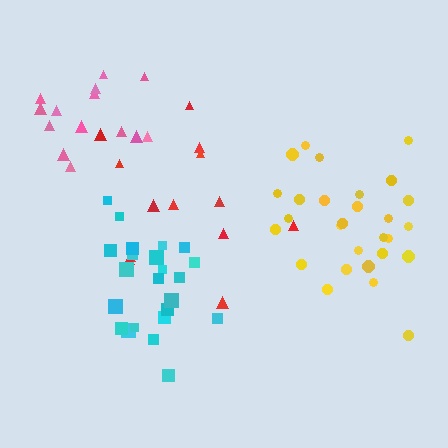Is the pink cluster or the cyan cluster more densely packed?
Cyan.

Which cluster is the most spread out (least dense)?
Red.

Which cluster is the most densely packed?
Cyan.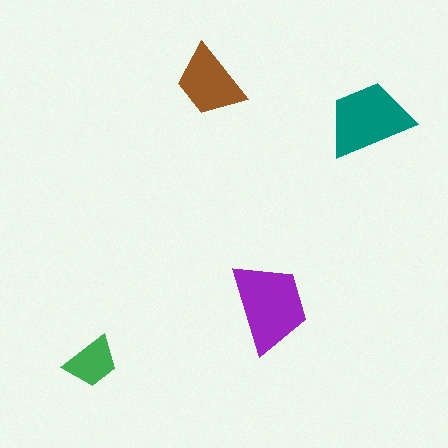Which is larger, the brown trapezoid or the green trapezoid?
The brown one.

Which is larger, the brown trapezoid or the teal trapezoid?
The teal one.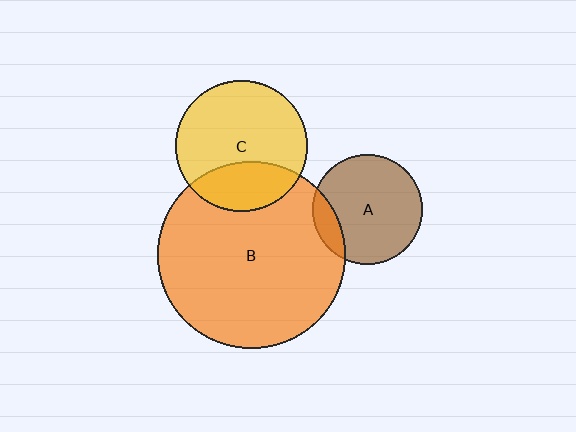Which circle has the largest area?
Circle B (orange).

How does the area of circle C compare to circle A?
Approximately 1.4 times.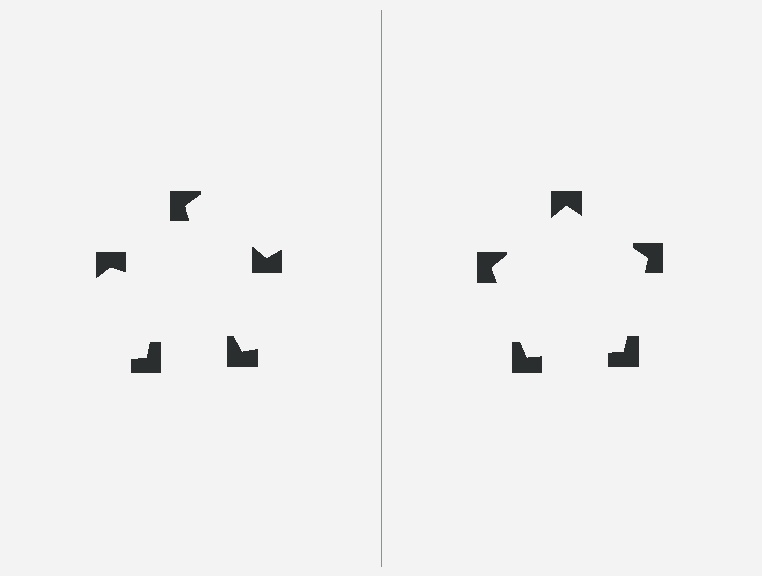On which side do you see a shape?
An illusory pentagon appears on the right side. On the left side the wedge cuts are rotated, so no coherent shape forms.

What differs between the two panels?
The notched squares are positioned identically on both sides; only the wedge orientations differ. On the right they align to a pentagon; on the left they are misaligned.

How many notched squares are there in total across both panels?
10 — 5 on each side.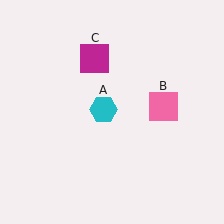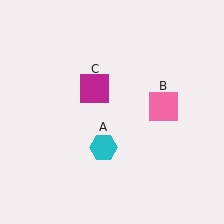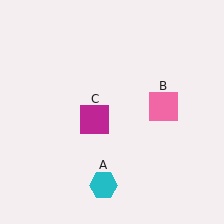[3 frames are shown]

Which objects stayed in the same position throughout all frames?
Pink square (object B) remained stationary.